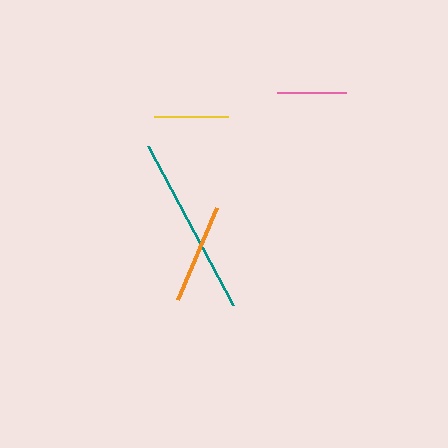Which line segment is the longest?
The teal line is the longest at approximately 180 pixels.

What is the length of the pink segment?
The pink segment is approximately 69 pixels long.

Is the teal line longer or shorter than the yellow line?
The teal line is longer than the yellow line.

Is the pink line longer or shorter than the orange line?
The orange line is longer than the pink line.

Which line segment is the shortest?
The pink line is the shortest at approximately 69 pixels.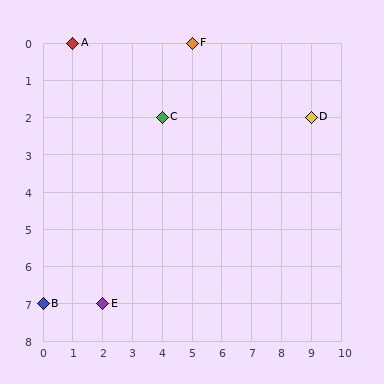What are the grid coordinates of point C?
Point C is at grid coordinates (4, 2).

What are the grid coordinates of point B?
Point B is at grid coordinates (0, 7).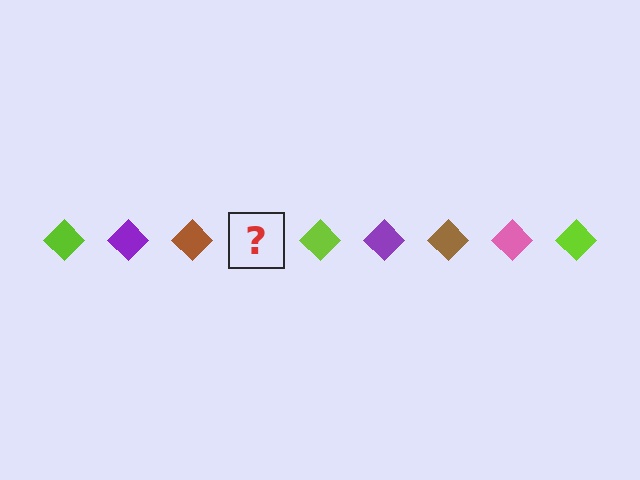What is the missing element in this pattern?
The missing element is a pink diamond.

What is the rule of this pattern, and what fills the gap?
The rule is that the pattern cycles through lime, purple, brown, pink diamonds. The gap should be filled with a pink diamond.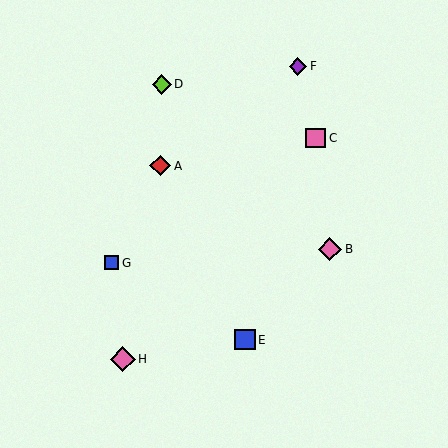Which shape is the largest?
The pink diamond (labeled H) is the largest.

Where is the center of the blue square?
The center of the blue square is at (245, 340).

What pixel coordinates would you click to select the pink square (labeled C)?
Click at (316, 138) to select the pink square C.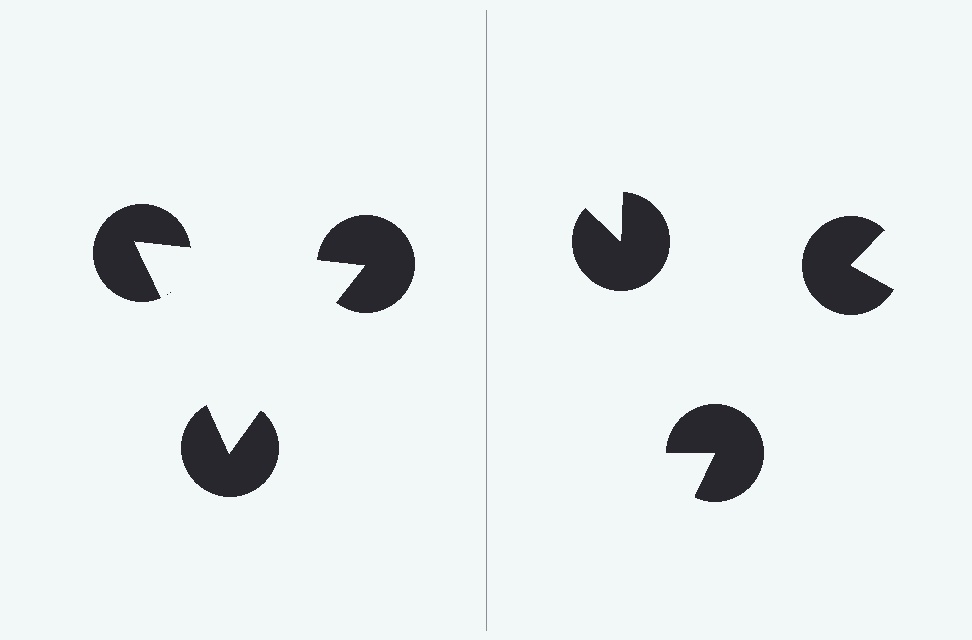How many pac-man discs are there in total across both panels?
6 — 3 on each side.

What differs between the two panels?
The pac-man discs are positioned identically on both sides; only the wedge orientations differ. On the left they align to a triangle; on the right they are misaligned.